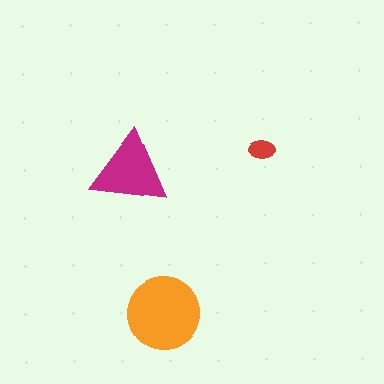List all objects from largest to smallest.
The orange circle, the magenta triangle, the red ellipse.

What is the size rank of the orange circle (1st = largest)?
1st.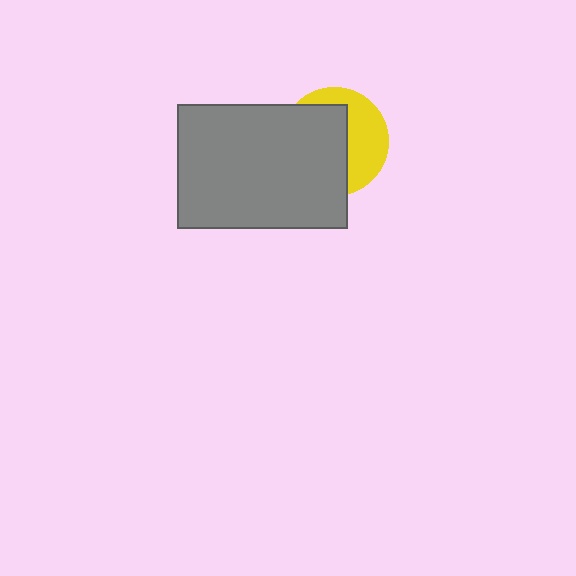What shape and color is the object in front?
The object in front is a gray rectangle.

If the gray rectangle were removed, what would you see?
You would see the complete yellow circle.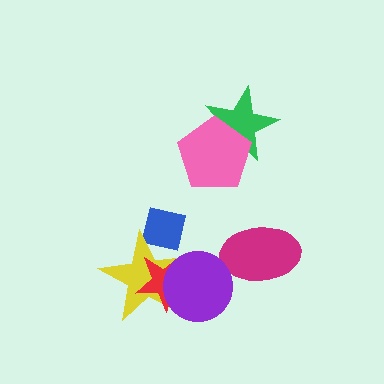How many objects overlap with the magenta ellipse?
0 objects overlap with the magenta ellipse.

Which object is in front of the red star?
The purple circle is in front of the red star.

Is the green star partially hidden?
Yes, it is partially covered by another shape.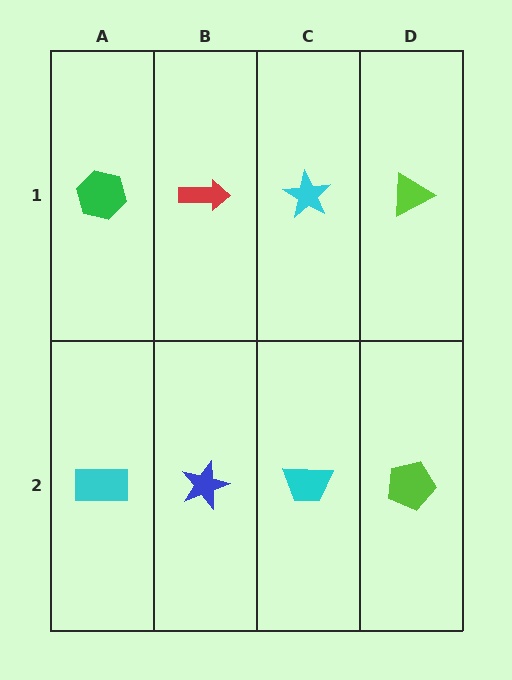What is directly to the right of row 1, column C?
A lime triangle.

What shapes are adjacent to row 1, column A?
A cyan rectangle (row 2, column A), a red arrow (row 1, column B).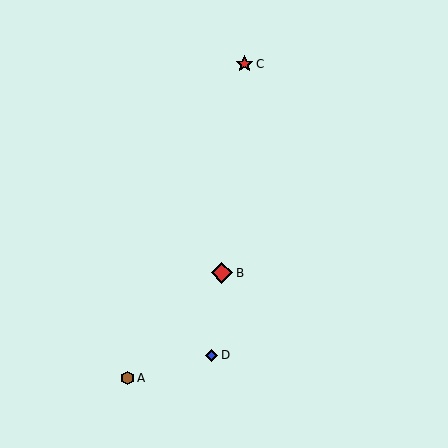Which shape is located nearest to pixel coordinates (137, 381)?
The brown hexagon (labeled A) at (128, 378) is nearest to that location.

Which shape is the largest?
The red diamond (labeled B) is the largest.